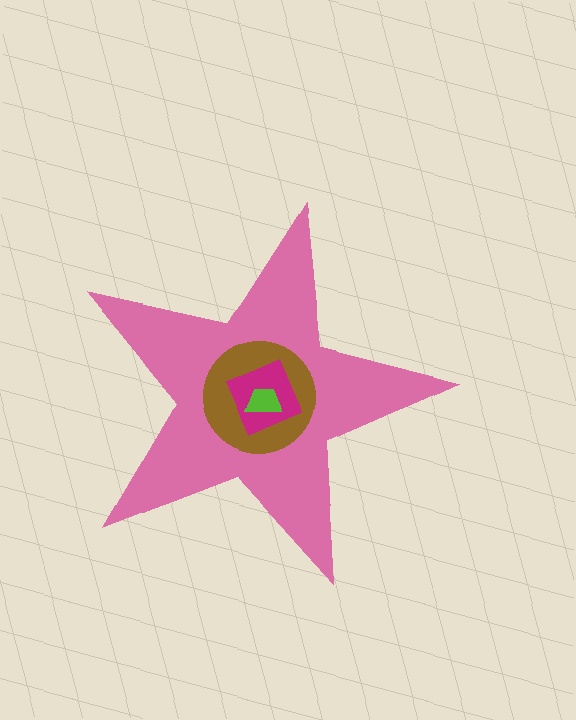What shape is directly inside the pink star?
The brown circle.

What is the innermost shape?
The lime trapezoid.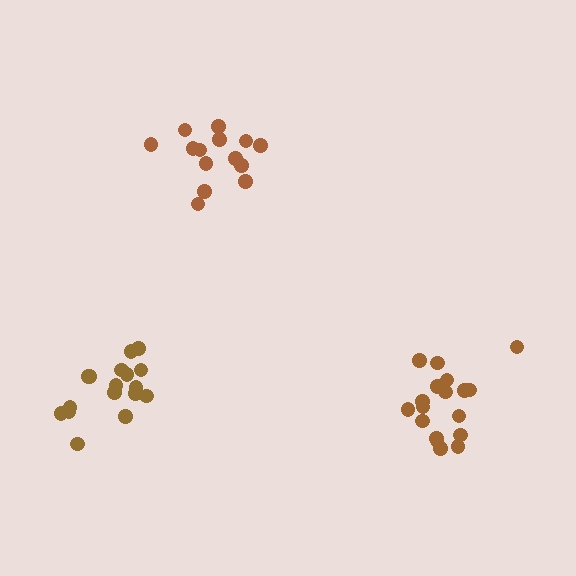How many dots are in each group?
Group 1: 17 dots, Group 2: 14 dots, Group 3: 18 dots (49 total).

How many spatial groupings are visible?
There are 3 spatial groupings.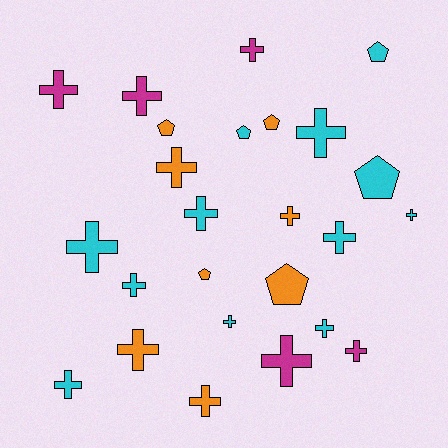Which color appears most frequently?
Cyan, with 12 objects.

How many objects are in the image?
There are 25 objects.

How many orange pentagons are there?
There are 4 orange pentagons.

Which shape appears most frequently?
Cross, with 18 objects.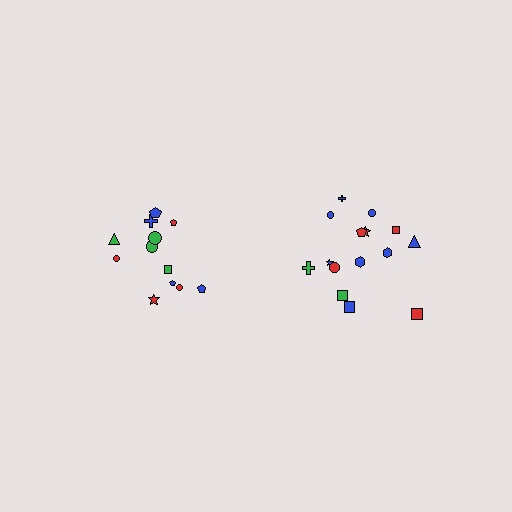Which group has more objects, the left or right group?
The right group.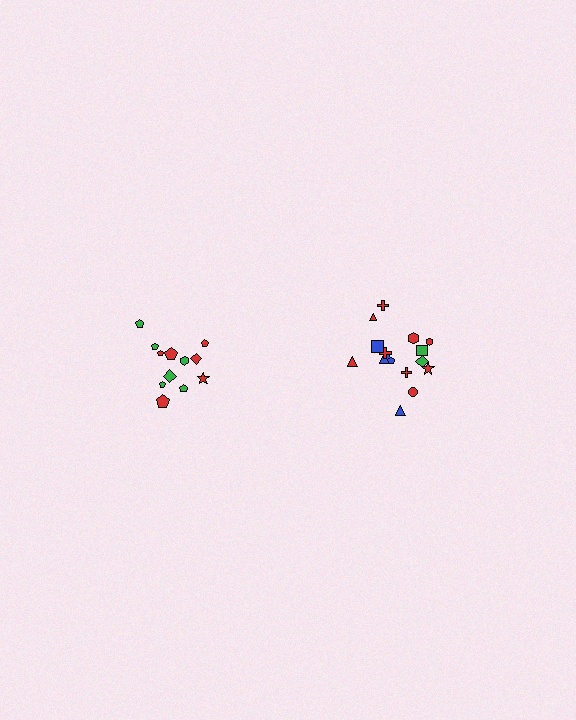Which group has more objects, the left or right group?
The right group.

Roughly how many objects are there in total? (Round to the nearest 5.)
Roughly 25 objects in total.